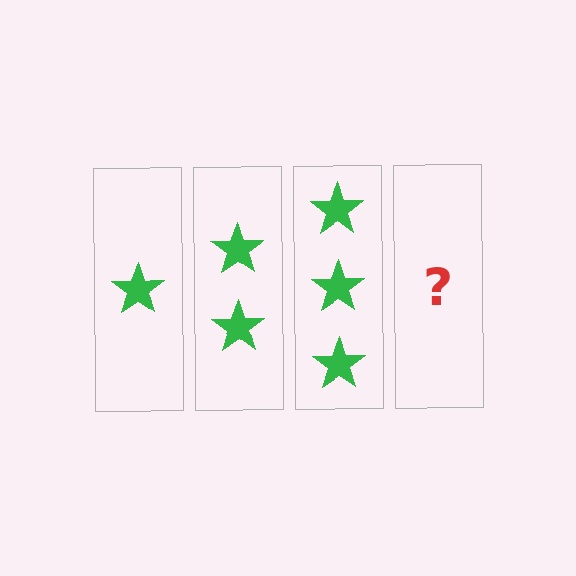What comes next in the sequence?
The next element should be 4 stars.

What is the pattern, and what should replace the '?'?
The pattern is that each step adds one more star. The '?' should be 4 stars.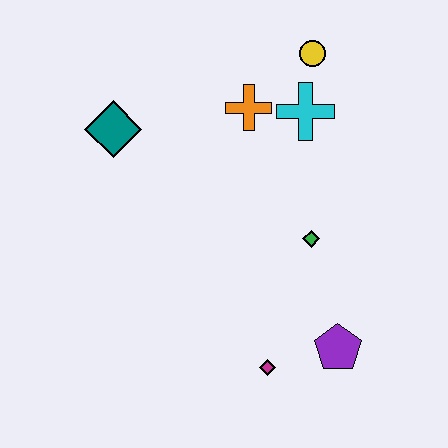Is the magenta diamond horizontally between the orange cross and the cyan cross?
Yes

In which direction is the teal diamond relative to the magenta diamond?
The teal diamond is above the magenta diamond.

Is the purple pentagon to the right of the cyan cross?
Yes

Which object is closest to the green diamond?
The purple pentagon is closest to the green diamond.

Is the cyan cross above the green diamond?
Yes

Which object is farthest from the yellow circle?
The magenta diamond is farthest from the yellow circle.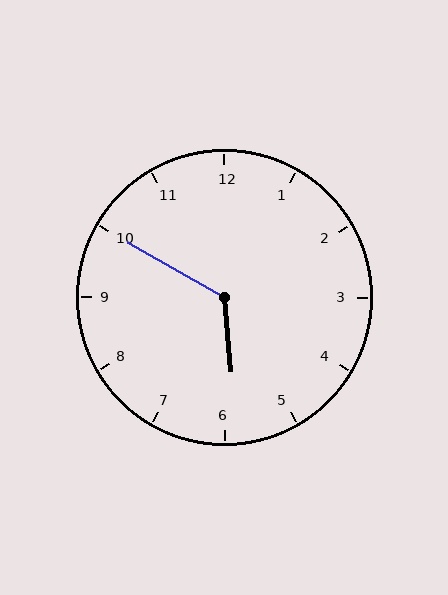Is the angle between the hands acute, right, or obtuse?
It is obtuse.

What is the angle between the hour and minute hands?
Approximately 125 degrees.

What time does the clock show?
5:50.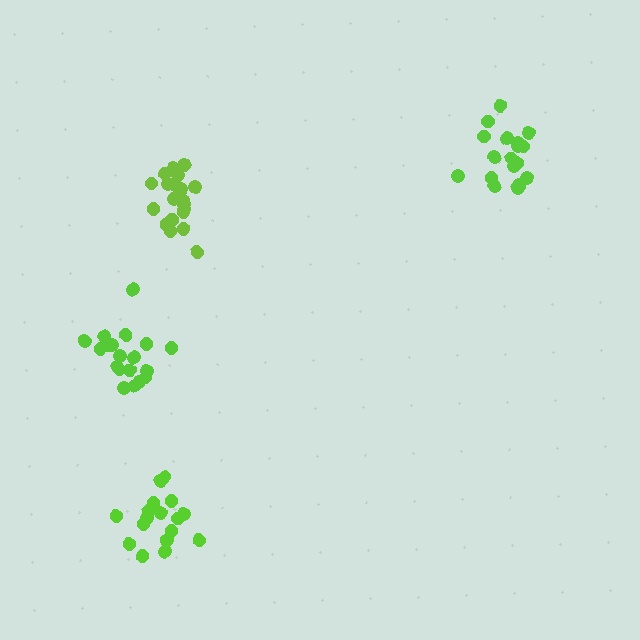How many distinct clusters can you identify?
There are 4 distinct clusters.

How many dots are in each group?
Group 1: 18 dots, Group 2: 20 dots, Group 3: 18 dots, Group 4: 20 dots (76 total).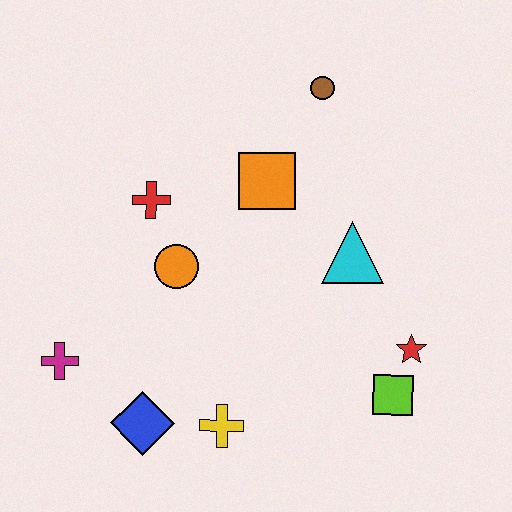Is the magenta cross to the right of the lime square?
No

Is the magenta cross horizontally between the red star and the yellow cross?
No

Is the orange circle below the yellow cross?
No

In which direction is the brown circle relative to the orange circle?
The brown circle is above the orange circle.